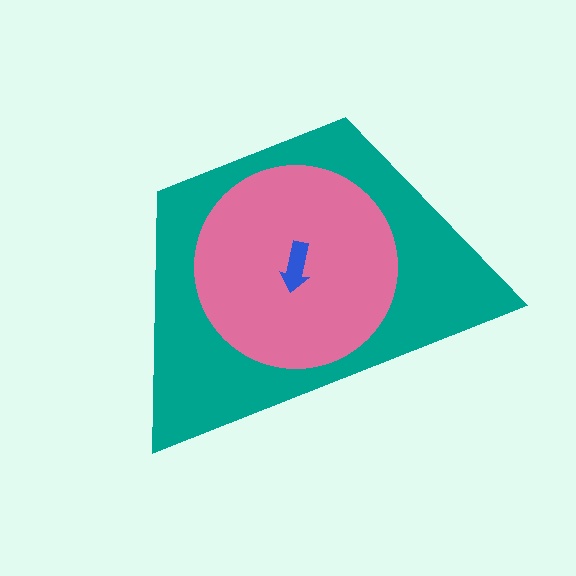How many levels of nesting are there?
3.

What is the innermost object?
The blue arrow.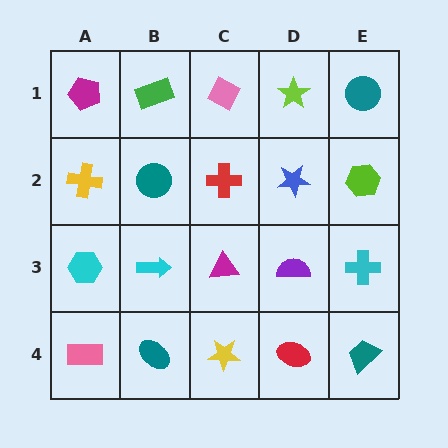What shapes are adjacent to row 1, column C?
A red cross (row 2, column C), a green rectangle (row 1, column B), a lime star (row 1, column D).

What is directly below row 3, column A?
A pink rectangle.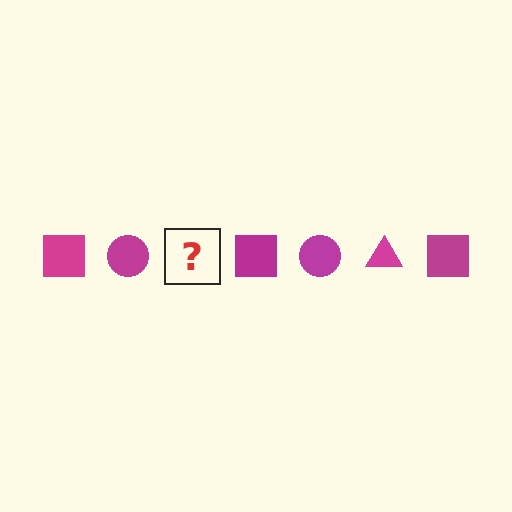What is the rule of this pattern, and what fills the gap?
The rule is that the pattern cycles through square, circle, triangle shapes in magenta. The gap should be filled with a magenta triangle.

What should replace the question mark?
The question mark should be replaced with a magenta triangle.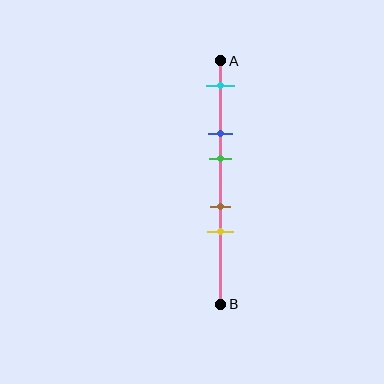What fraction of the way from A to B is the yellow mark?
The yellow mark is approximately 70% (0.7) of the way from A to B.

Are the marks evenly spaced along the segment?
No, the marks are not evenly spaced.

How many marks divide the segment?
There are 5 marks dividing the segment.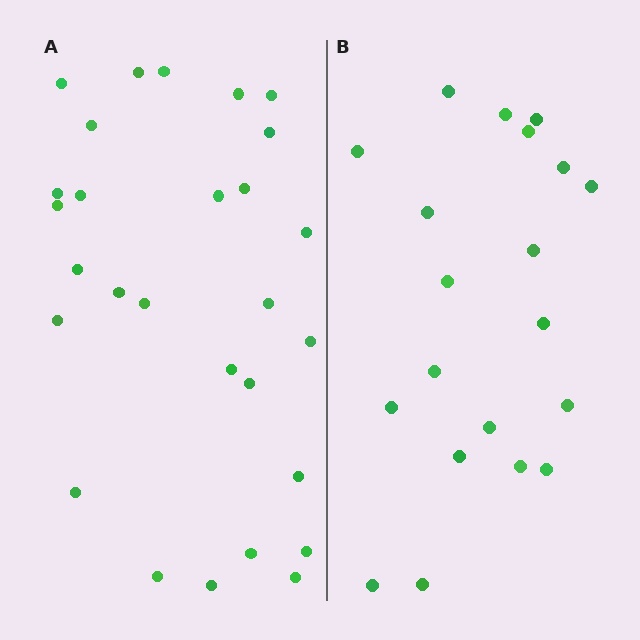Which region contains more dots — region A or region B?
Region A (the left region) has more dots.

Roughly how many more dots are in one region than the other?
Region A has roughly 8 or so more dots than region B.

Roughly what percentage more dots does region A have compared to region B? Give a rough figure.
About 40% more.